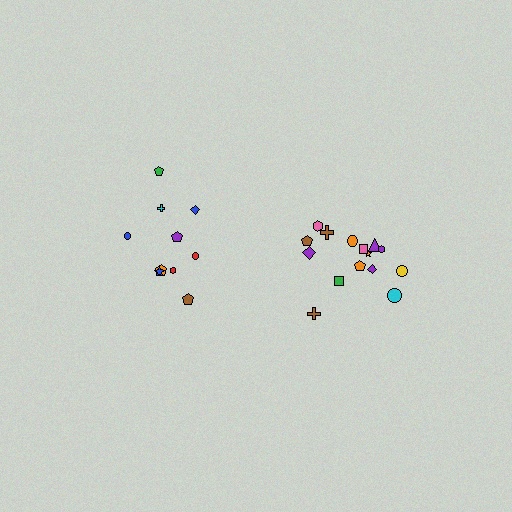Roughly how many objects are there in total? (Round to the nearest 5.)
Roughly 25 objects in total.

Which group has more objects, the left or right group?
The right group.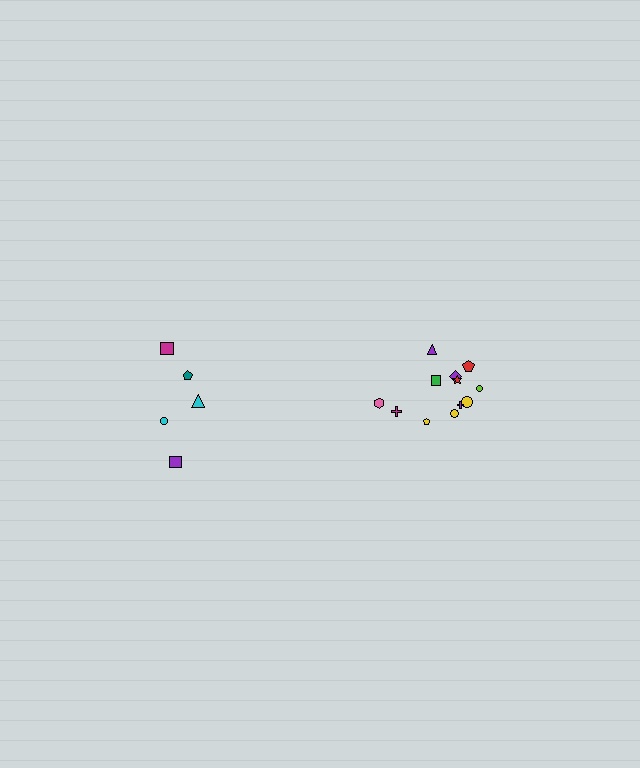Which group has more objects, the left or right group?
The right group.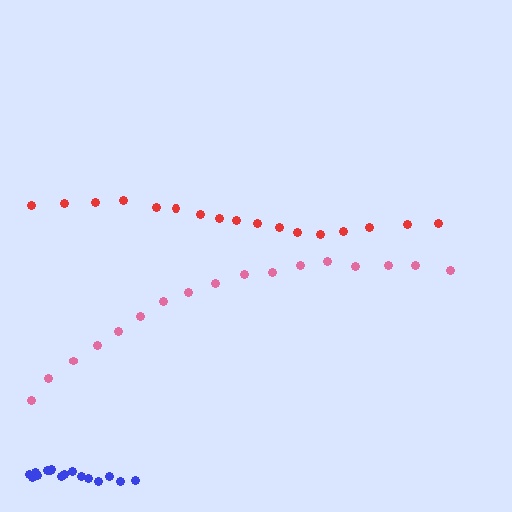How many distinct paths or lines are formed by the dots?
There are 3 distinct paths.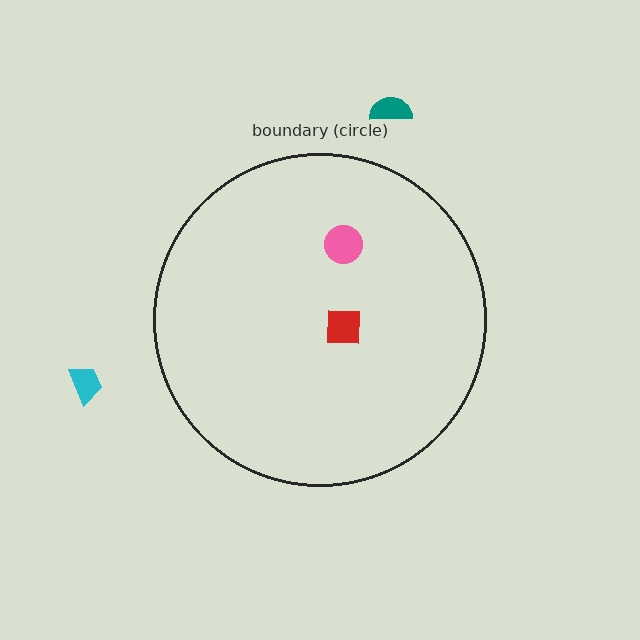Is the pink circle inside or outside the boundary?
Inside.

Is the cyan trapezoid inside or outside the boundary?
Outside.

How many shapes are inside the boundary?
2 inside, 2 outside.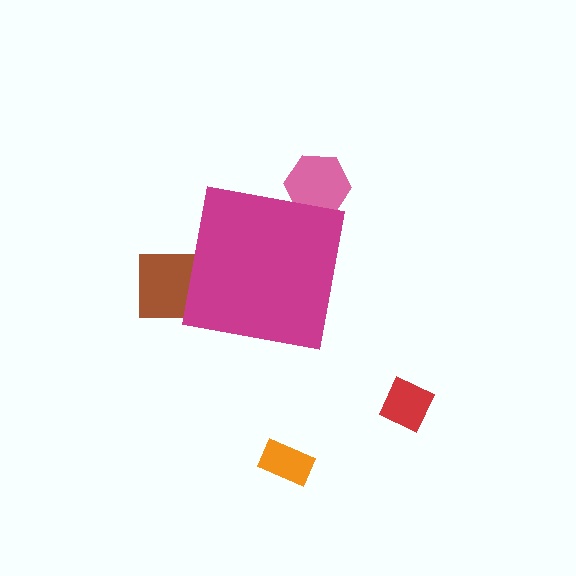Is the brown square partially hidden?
Yes, the brown square is partially hidden behind the magenta square.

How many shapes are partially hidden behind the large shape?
2 shapes are partially hidden.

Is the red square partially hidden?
No, the red square is fully visible.